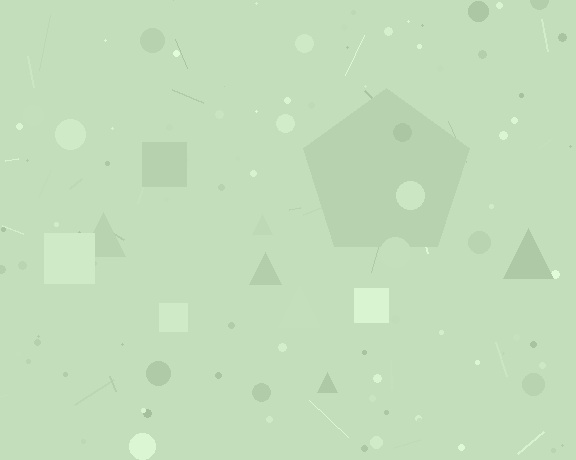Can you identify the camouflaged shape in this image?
The camouflaged shape is a pentagon.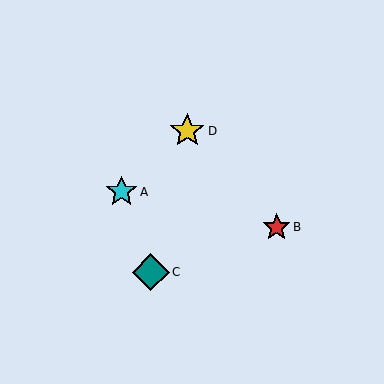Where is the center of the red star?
The center of the red star is at (277, 227).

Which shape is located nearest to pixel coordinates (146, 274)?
The teal diamond (labeled C) at (151, 272) is nearest to that location.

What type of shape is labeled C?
Shape C is a teal diamond.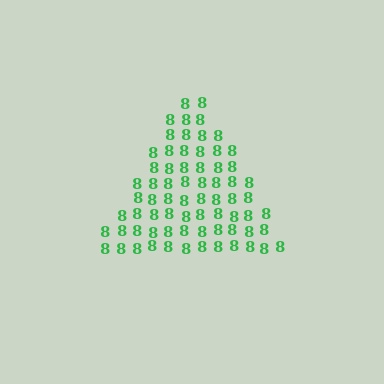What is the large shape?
The large shape is a triangle.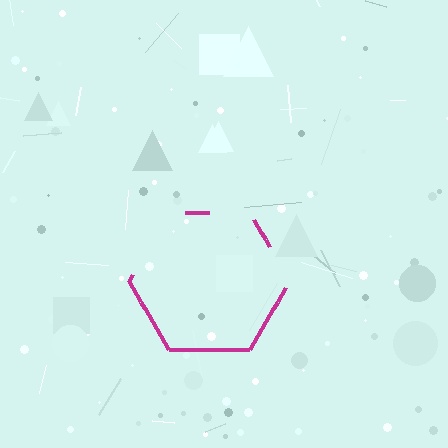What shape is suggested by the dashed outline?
The dashed outline suggests a hexagon.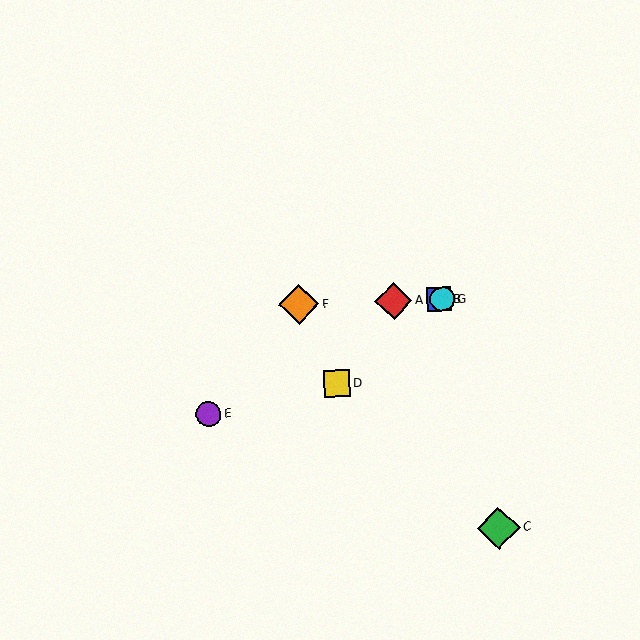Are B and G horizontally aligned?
Yes, both are at y≈299.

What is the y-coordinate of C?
Object C is at y≈528.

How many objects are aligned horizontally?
4 objects (A, B, F, G) are aligned horizontally.